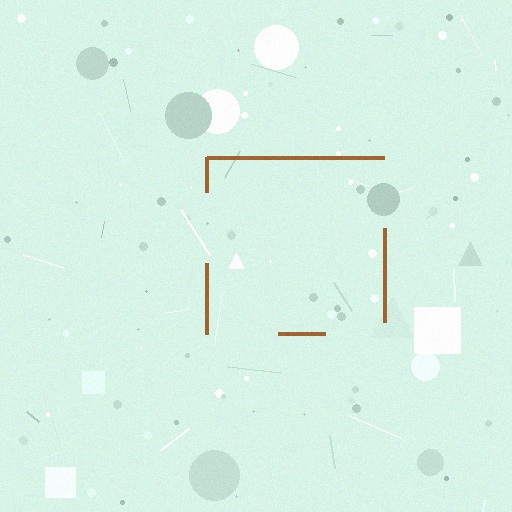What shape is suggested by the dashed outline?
The dashed outline suggests a square.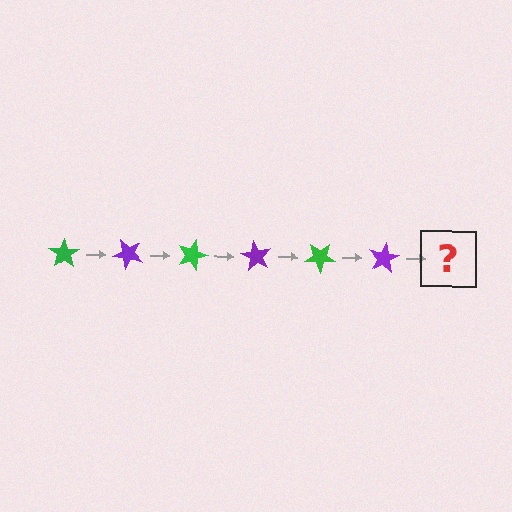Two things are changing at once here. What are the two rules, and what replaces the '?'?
The two rules are that it rotates 45 degrees each step and the color cycles through green and purple. The '?' should be a green star, rotated 270 degrees from the start.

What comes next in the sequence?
The next element should be a green star, rotated 270 degrees from the start.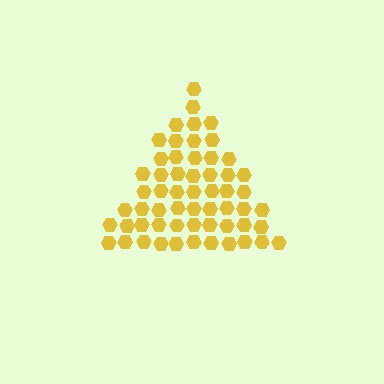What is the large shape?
The large shape is a triangle.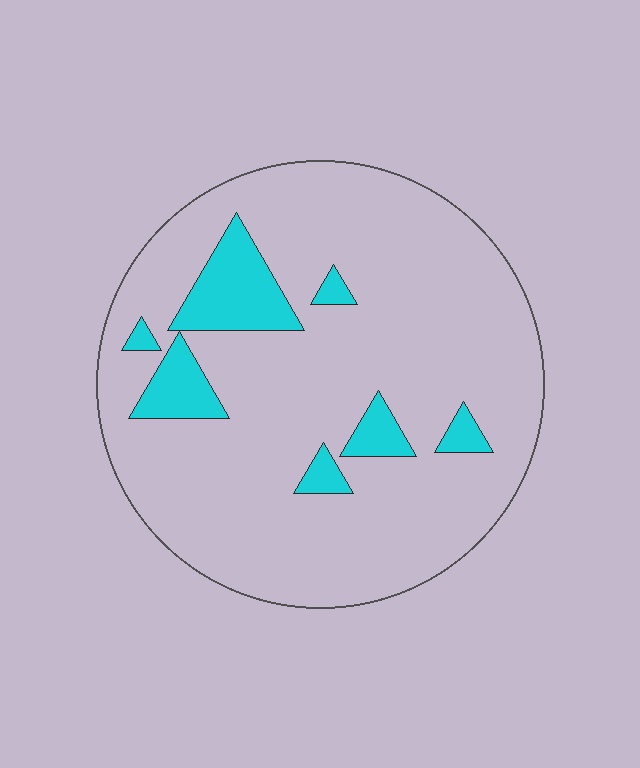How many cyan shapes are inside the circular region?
7.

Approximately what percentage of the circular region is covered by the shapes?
Approximately 15%.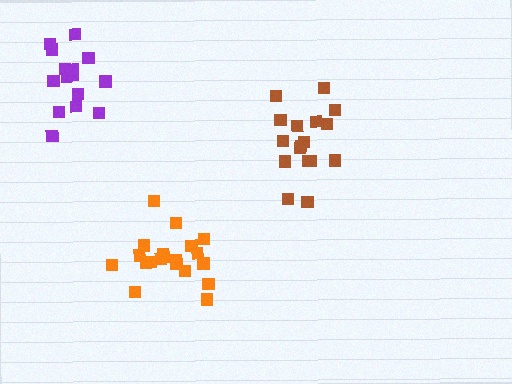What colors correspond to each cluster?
The clusters are colored: brown, purple, orange.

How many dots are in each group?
Group 1: 17 dots, Group 2: 16 dots, Group 3: 21 dots (54 total).